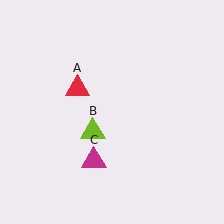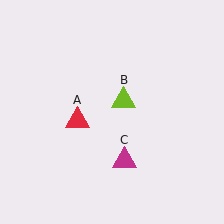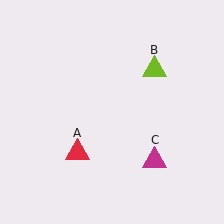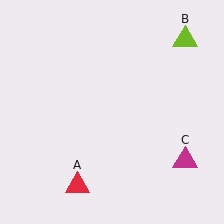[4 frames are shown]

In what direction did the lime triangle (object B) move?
The lime triangle (object B) moved up and to the right.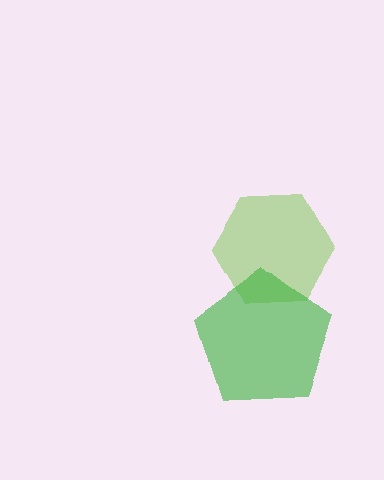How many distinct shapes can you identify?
There are 2 distinct shapes: a lime hexagon, a green pentagon.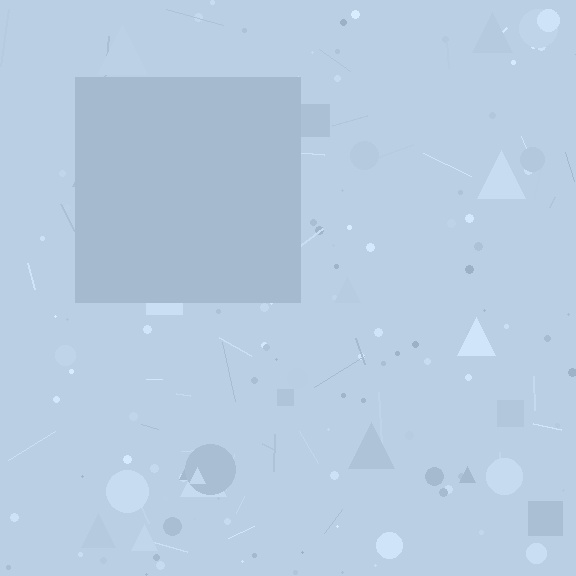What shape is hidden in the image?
A square is hidden in the image.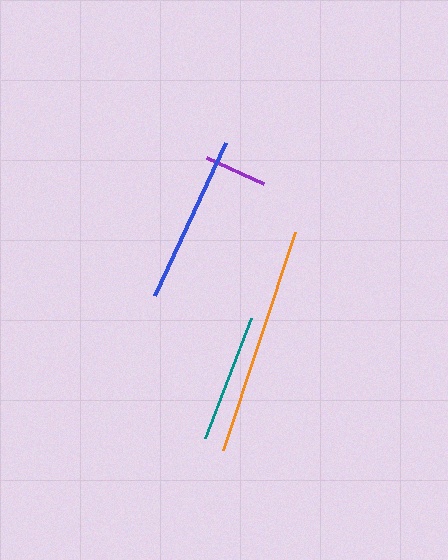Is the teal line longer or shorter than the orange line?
The orange line is longer than the teal line.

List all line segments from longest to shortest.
From longest to shortest: orange, blue, teal, purple.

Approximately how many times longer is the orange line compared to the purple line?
The orange line is approximately 3.7 times the length of the purple line.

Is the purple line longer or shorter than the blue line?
The blue line is longer than the purple line.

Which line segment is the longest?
The orange line is the longest at approximately 231 pixels.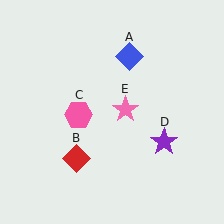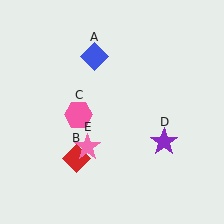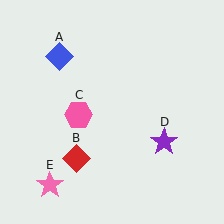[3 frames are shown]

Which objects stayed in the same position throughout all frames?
Red diamond (object B) and pink hexagon (object C) and purple star (object D) remained stationary.